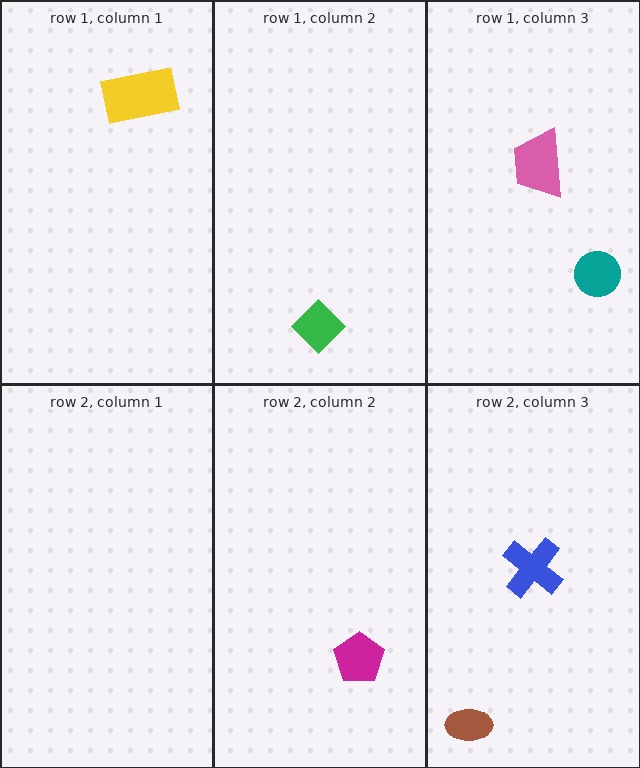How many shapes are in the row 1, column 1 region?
1.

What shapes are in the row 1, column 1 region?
The yellow rectangle.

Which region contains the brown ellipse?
The row 2, column 3 region.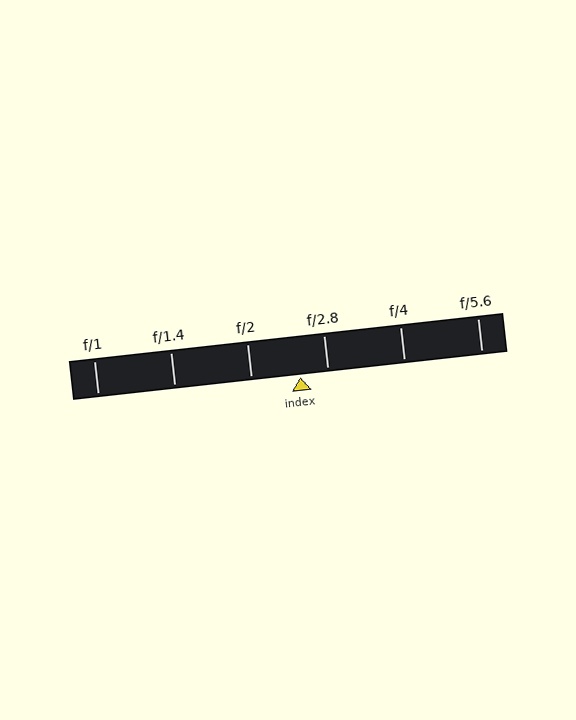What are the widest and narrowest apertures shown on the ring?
The widest aperture shown is f/1 and the narrowest is f/5.6.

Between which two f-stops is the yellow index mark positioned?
The index mark is between f/2 and f/2.8.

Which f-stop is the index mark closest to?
The index mark is closest to f/2.8.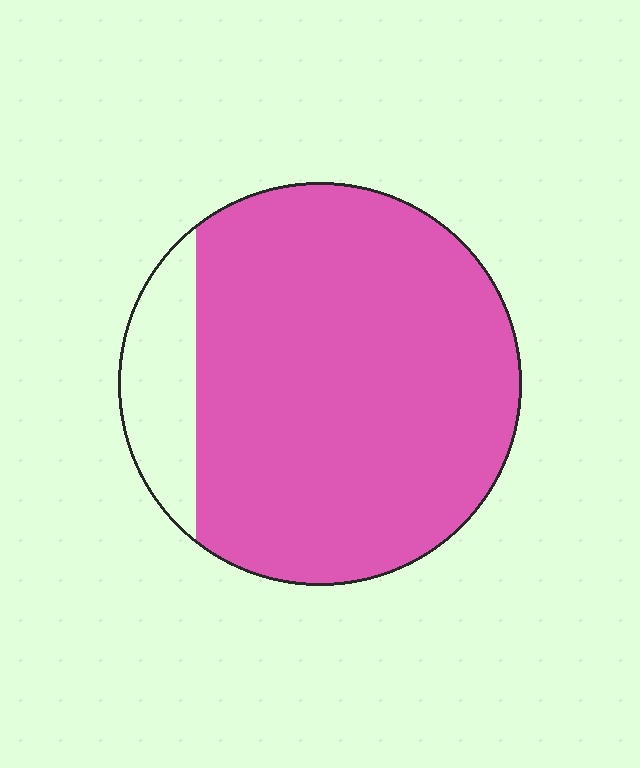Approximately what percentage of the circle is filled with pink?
Approximately 85%.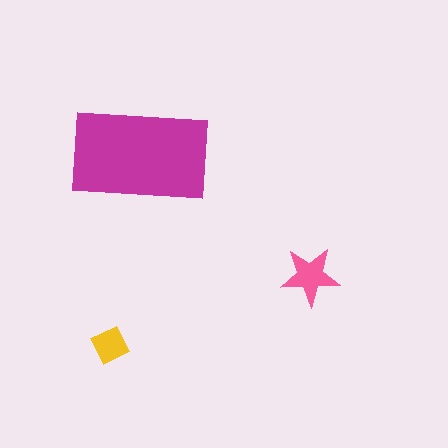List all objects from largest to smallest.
The magenta rectangle, the pink star, the yellow diamond.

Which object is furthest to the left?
The yellow diamond is leftmost.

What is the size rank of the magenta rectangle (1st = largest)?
1st.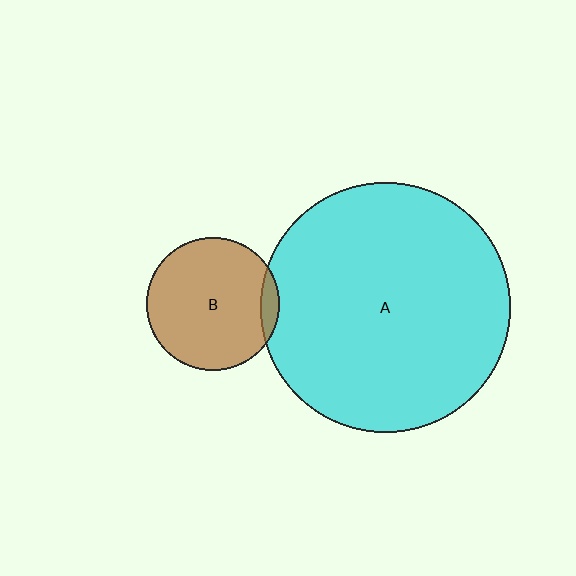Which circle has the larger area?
Circle A (cyan).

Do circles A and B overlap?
Yes.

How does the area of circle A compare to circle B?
Approximately 3.5 times.